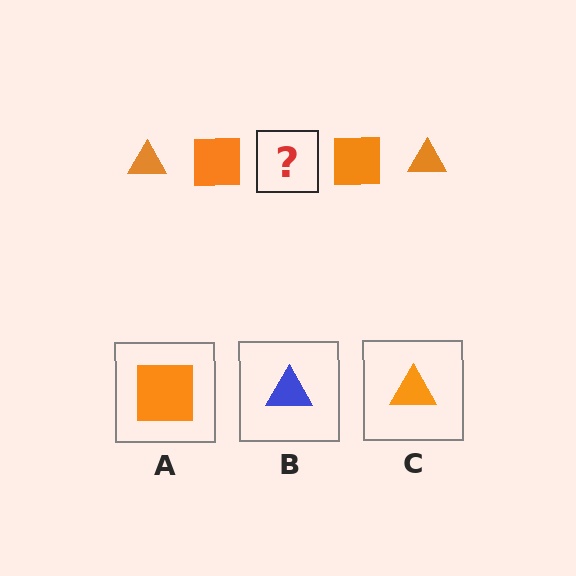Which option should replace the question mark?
Option C.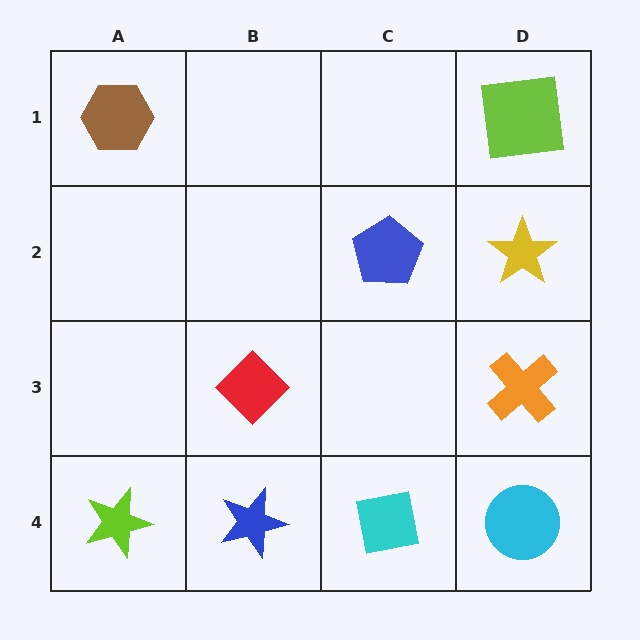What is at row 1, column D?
A lime square.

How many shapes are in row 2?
2 shapes.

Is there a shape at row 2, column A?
No, that cell is empty.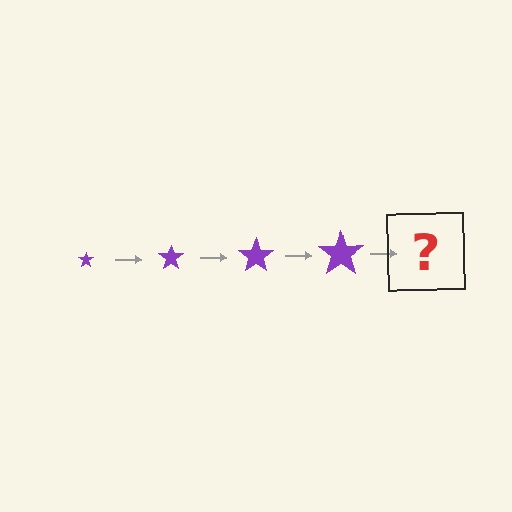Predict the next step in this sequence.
The next step is a purple star, larger than the previous one.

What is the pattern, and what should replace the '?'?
The pattern is that the star gets progressively larger each step. The '?' should be a purple star, larger than the previous one.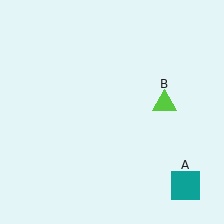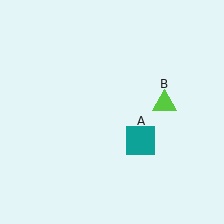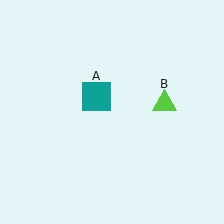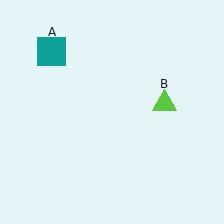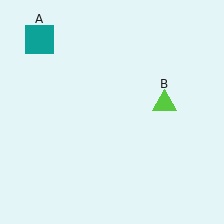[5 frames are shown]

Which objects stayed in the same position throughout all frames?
Lime triangle (object B) remained stationary.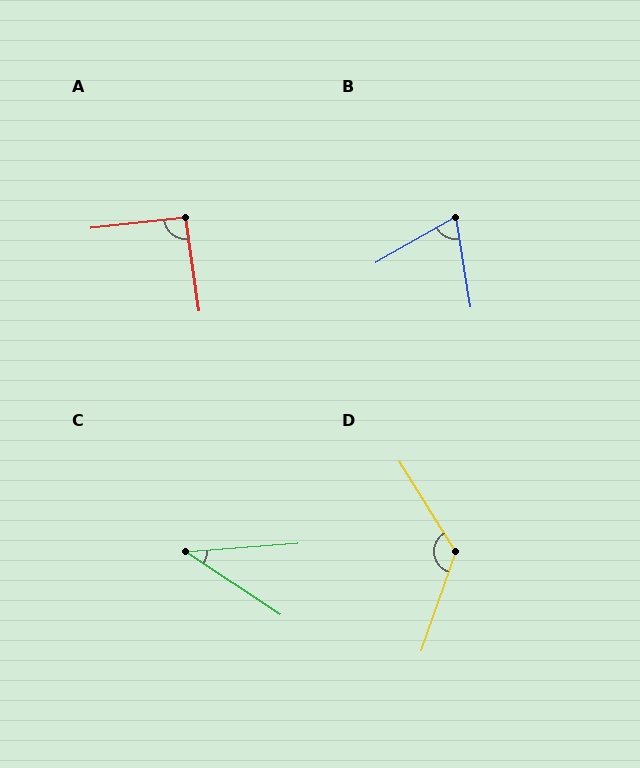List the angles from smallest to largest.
C (38°), B (69°), A (92°), D (129°).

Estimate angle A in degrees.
Approximately 92 degrees.